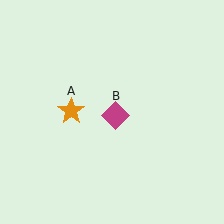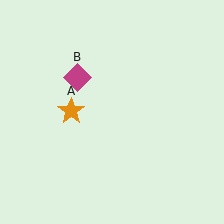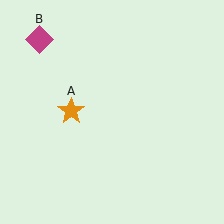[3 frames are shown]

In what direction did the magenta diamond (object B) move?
The magenta diamond (object B) moved up and to the left.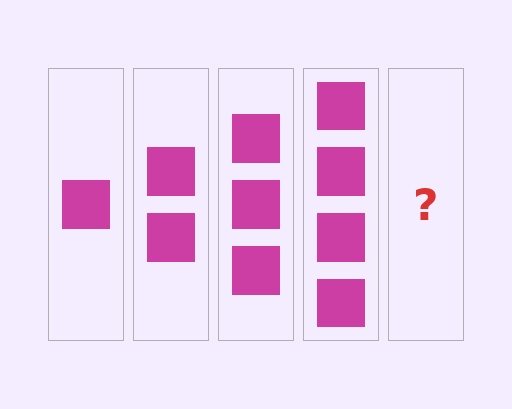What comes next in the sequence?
The next element should be 5 squares.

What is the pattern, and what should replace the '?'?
The pattern is that each step adds one more square. The '?' should be 5 squares.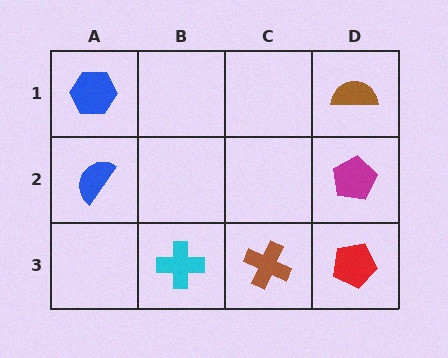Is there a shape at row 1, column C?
No, that cell is empty.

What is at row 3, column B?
A cyan cross.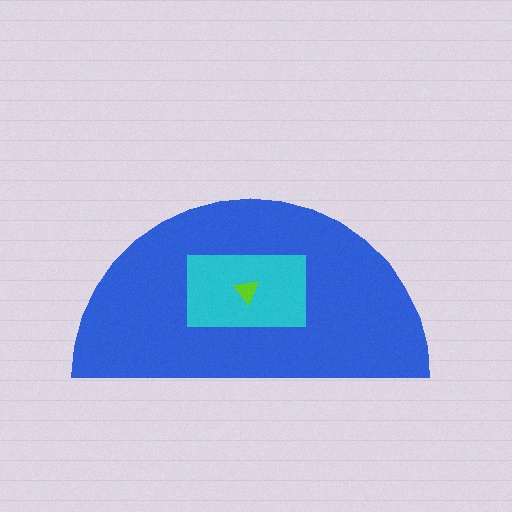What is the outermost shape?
The blue semicircle.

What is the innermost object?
The lime triangle.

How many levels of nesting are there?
3.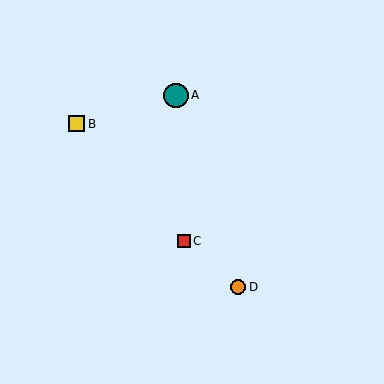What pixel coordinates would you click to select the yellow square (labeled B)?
Click at (77, 124) to select the yellow square B.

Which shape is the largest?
The teal circle (labeled A) is the largest.